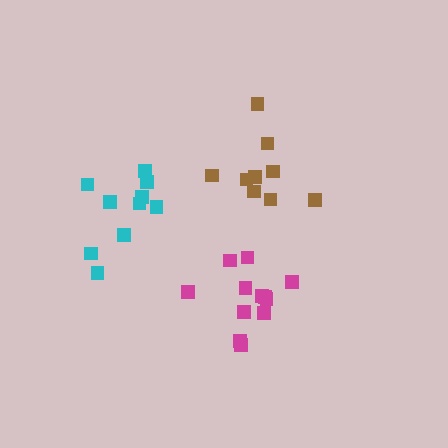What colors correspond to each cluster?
The clusters are colored: cyan, magenta, brown.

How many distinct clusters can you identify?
There are 3 distinct clusters.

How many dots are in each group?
Group 1: 10 dots, Group 2: 12 dots, Group 3: 9 dots (31 total).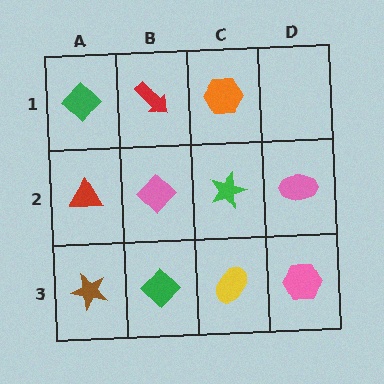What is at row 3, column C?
A yellow ellipse.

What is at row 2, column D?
A pink ellipse.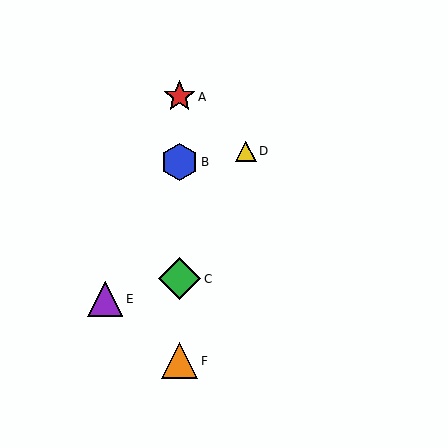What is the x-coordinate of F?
Object F is at x≈179.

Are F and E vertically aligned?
No, F is at x≈179 and E is at x≈105.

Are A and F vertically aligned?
Yes, both are at x≈179.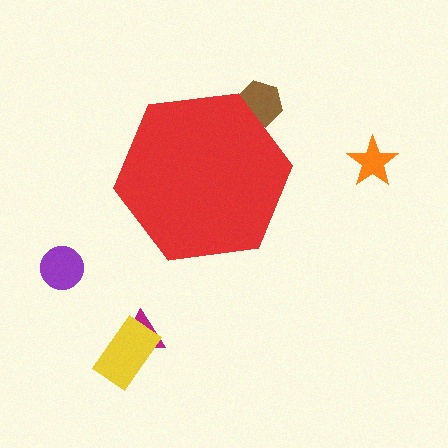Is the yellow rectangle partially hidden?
No, the yellow rectangle is fully visible.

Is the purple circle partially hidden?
No, the purple circle is fully visible.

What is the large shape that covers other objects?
A red hexagon.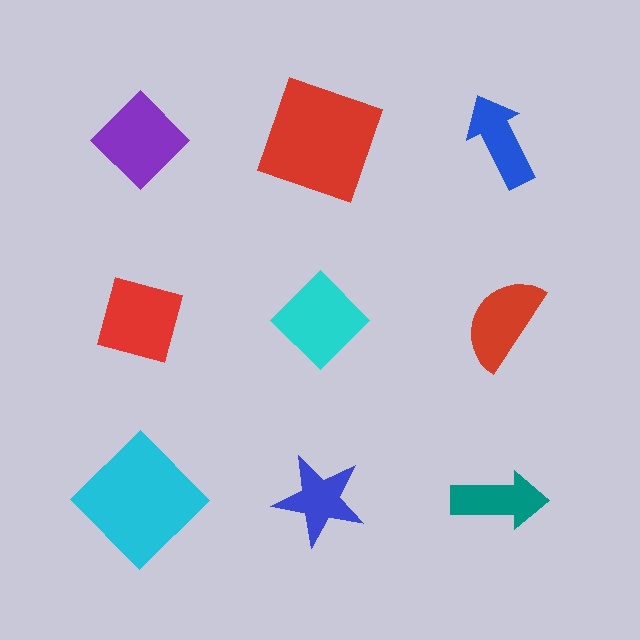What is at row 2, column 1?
A red square.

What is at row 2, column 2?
A cyan diamond.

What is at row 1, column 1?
A purple diamond.